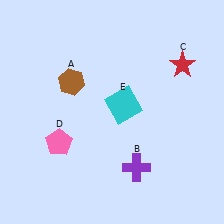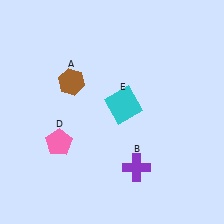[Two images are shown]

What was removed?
The red star (C) was removed in Image 2.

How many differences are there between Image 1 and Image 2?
There is 1 difference between the two images.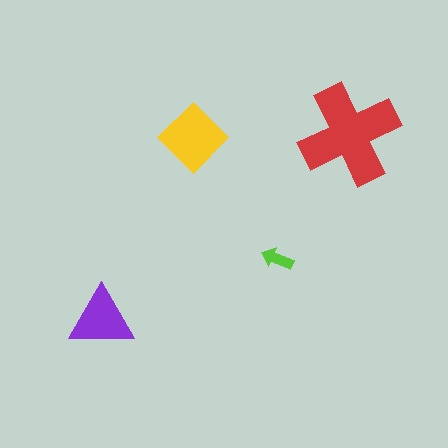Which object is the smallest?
The lime arrow.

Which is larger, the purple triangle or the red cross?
The red cross.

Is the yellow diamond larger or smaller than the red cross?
Smaller.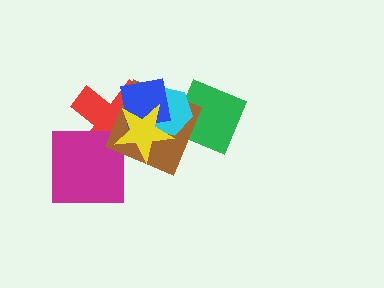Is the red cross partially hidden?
Yes, it is partially covered by another shape.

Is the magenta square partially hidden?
No, no other shape covers it.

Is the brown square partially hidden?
Yes, it is partially covered by another shape.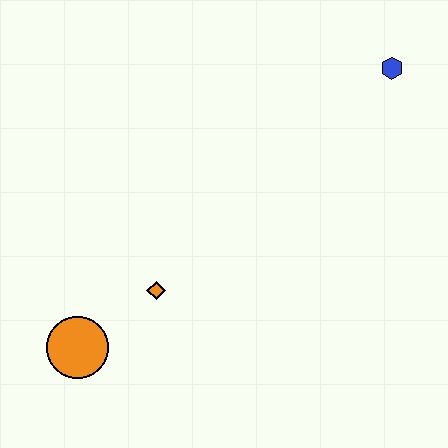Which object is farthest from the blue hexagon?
The orange circle is farthest from the blue hexagon.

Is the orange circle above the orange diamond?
No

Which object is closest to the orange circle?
The orange diamond is closest to the orange circle.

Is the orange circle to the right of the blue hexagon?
No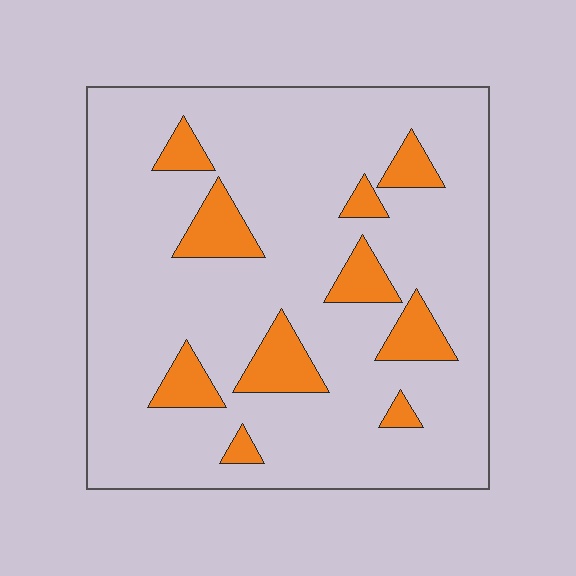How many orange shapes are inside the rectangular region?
10.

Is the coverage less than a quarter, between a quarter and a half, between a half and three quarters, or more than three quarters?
Less than a quarter.